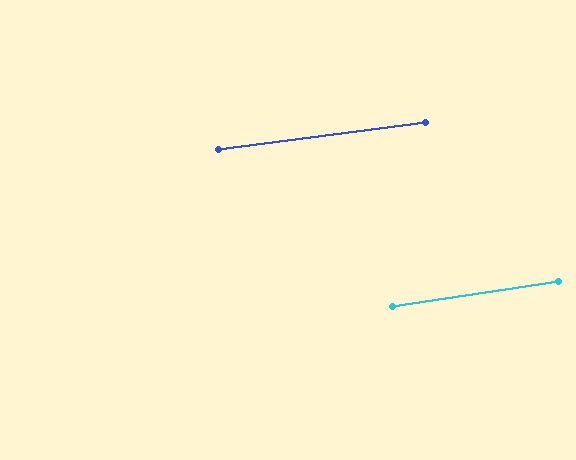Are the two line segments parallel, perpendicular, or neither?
Parallel — their directions differ by only 1.3°.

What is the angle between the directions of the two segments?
Approximately 1 degree.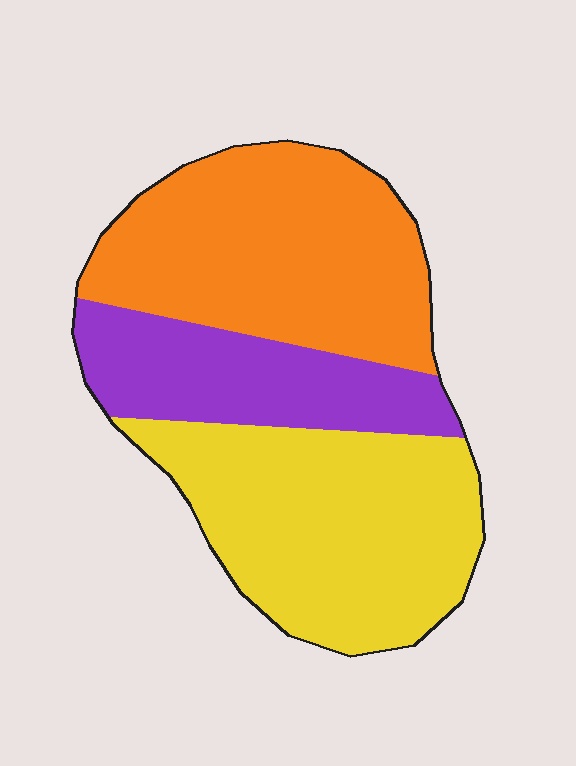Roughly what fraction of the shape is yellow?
Yellow takes up about two fifths (2/5) of the shape.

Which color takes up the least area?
Purple, at roughly 20%.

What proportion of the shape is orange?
Orange takes up about three eighths (3/8) of the shape.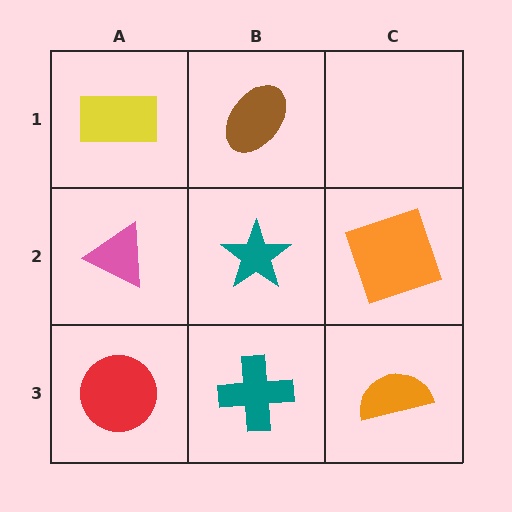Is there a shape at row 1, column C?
No, that cell is empty.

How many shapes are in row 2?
3 shapes.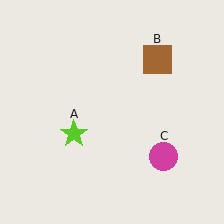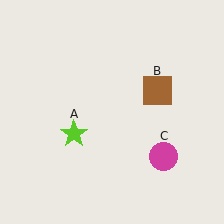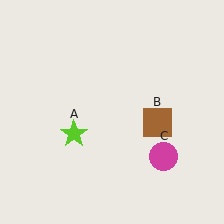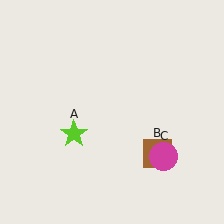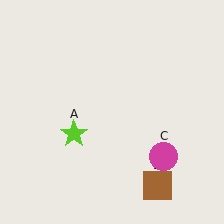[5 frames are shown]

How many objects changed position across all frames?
1 object changed position: brown square (object B).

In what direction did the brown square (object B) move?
The brown square (object B) moved down.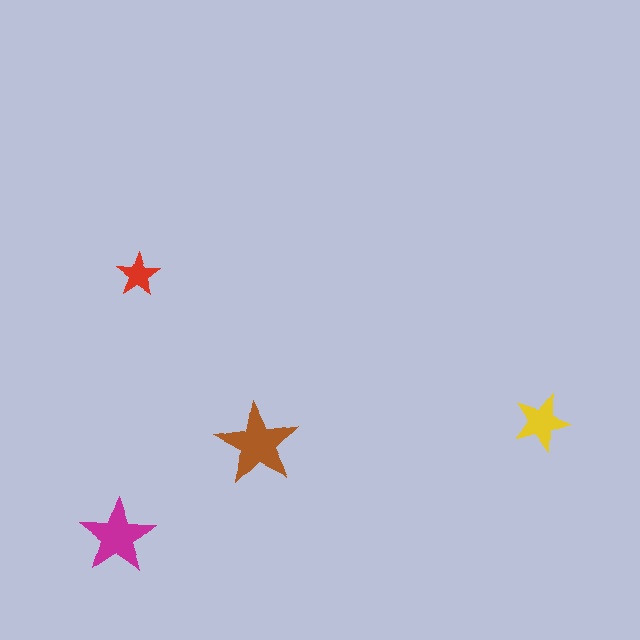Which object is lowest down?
The magenta star is bottommost.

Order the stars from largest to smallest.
the brown one, the magenta one, the yellow one, the red one.